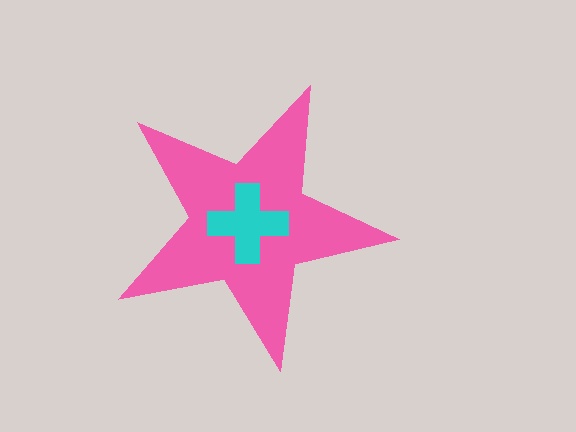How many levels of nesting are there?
2.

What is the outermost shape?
The pink star.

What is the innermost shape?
The cyan cross.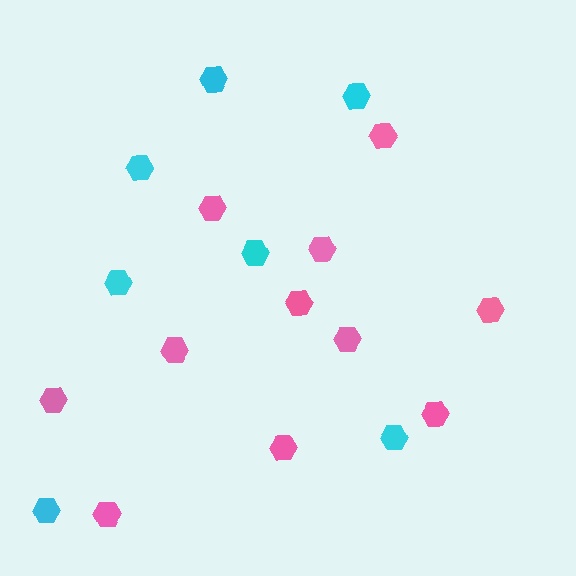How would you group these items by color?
There are 2 groups: one group of cyan hexagons (7) and one group of pink hexagons (11).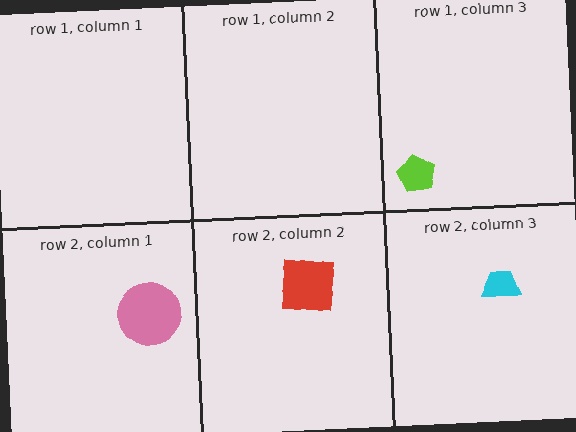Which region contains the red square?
The row 2, column 2 region.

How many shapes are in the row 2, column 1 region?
1.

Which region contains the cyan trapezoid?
The row 2, column 3 region.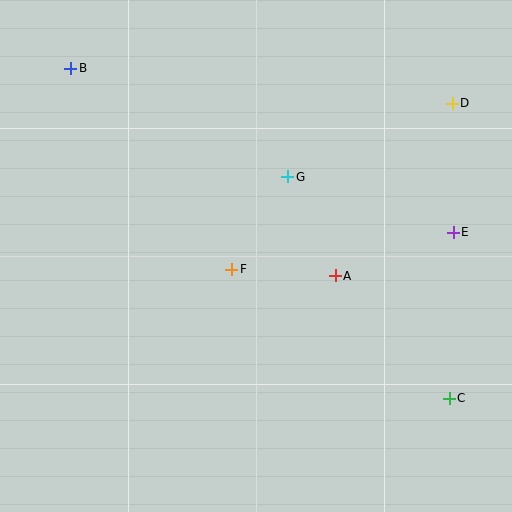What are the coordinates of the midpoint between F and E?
The midpoint between F and E is at (342, 251).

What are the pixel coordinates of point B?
Point B is at (71, 68).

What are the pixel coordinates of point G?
Point G is at (288, 177).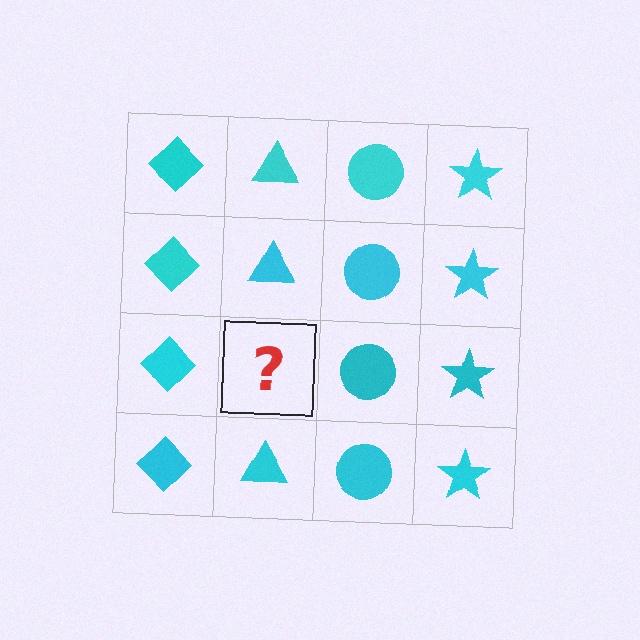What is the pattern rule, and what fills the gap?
The rule is that each column has a consistent shape. The gap should be filled with a cyan triangle.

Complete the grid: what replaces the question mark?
The question mark should be replaced with a cyan triangle.